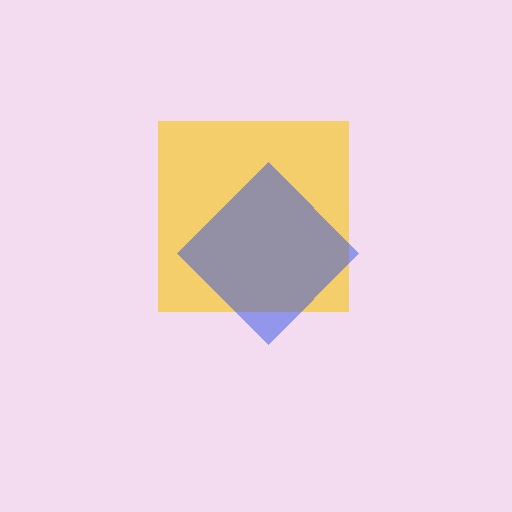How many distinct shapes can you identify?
There are 2 distinct shapes: a yellow square, a blue diamond.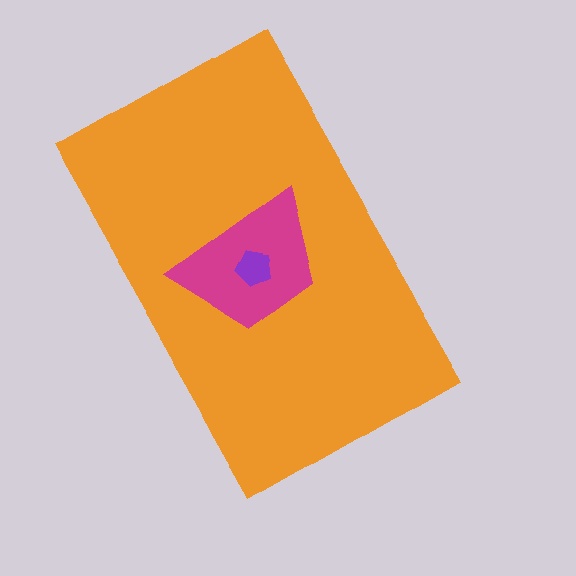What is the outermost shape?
The orange rectangle.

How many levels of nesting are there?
3.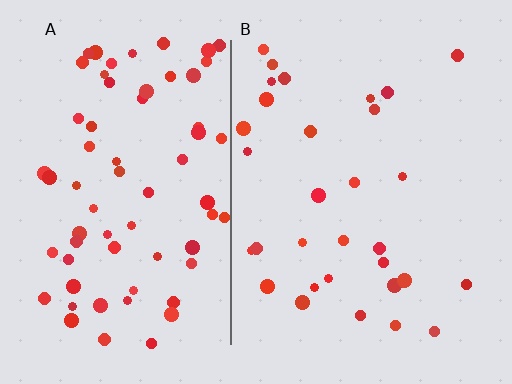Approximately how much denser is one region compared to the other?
Approximately 2.2× — region A over region B.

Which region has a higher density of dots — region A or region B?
A (the left).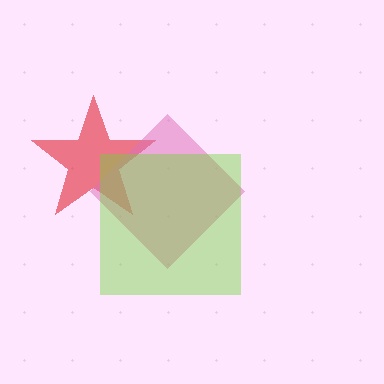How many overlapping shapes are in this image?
There are 3 overlapping shapes in the image.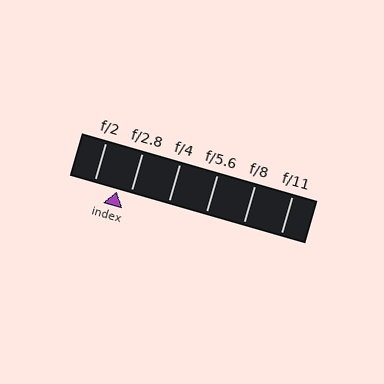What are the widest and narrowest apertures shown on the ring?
The widest aperture shown is f/2 and the narrowest is f/11.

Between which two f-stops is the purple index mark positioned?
The index mark is between f/2 and f/2.8.